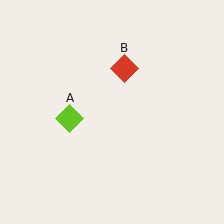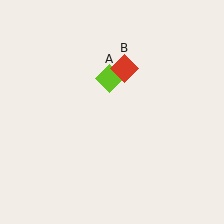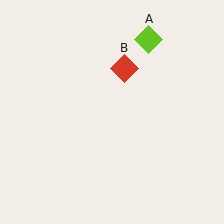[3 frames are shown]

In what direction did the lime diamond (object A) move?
The lime diamond (object A) moved up and to the right.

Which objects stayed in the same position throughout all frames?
Red diamond (object B) remained stationary.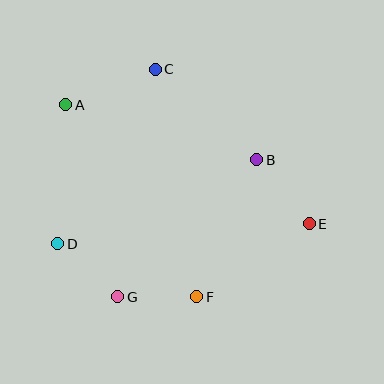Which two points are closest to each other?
Points F and G are closest to each other.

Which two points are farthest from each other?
Points A and E are farthest from each other.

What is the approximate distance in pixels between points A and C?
The distance between A and C is approximately 96 pixels.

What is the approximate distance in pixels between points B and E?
The distance between B and E is approximately 83 pixels.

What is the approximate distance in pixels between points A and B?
The distance between A and B is approximately 199 pixels.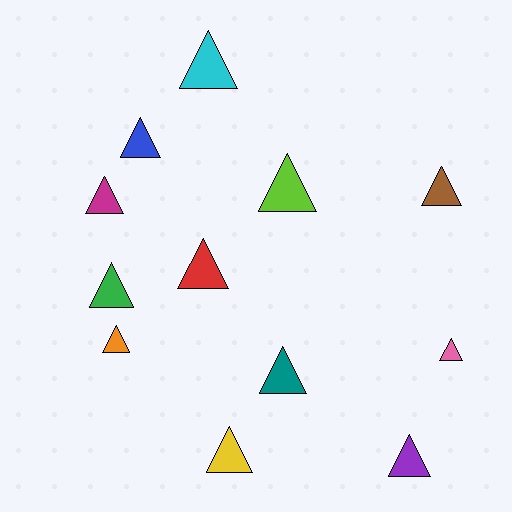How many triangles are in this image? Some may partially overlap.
There are 12 triangles.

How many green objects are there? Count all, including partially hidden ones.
There is 1 green object.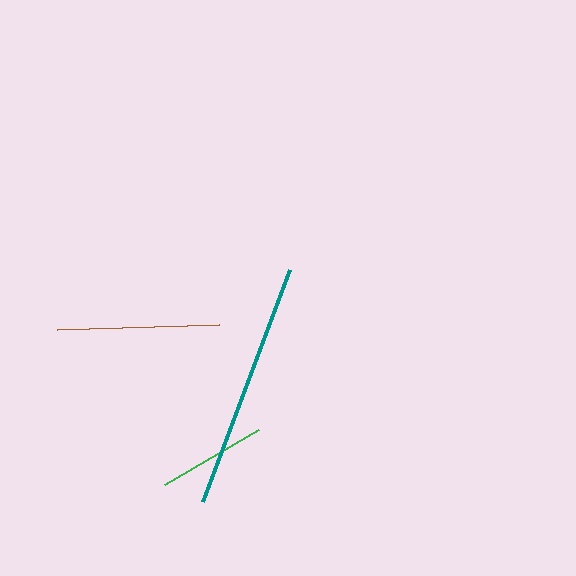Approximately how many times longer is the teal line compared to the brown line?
The teal line is approximately 1.5 times the length of the brown line.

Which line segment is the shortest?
The green line is the shortest at approximately 109 pixels.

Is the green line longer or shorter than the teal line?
The teal line is longer than the green line.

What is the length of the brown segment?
The brown segment is approximately 162 pixels long.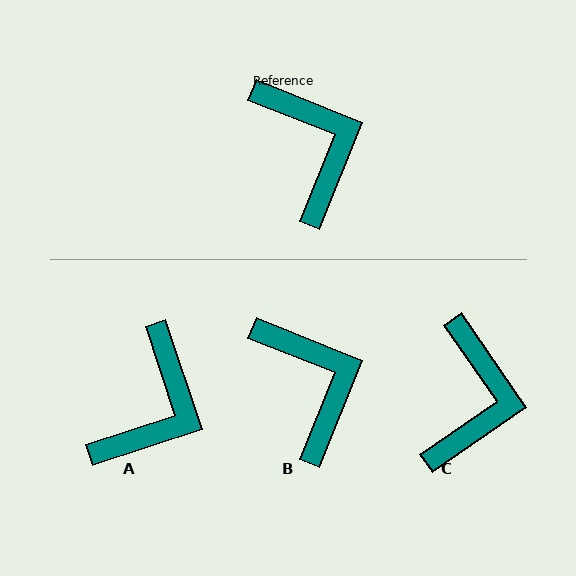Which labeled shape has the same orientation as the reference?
B.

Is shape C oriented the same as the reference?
No, it is off by about 33 degrees.